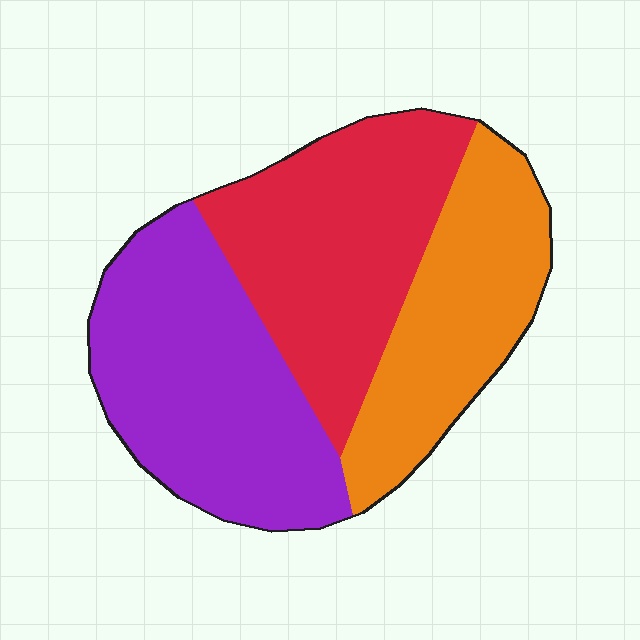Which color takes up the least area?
Orange, at roughly 30%.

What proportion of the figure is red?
Red takes up about one third (1/3) of the figure.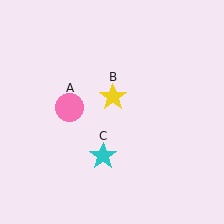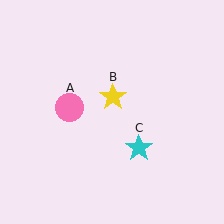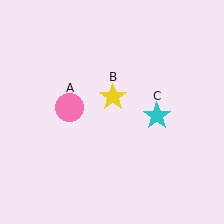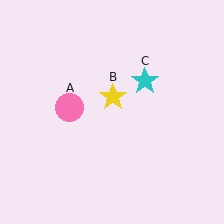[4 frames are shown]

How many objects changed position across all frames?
1 object changed position: cyan star (object C).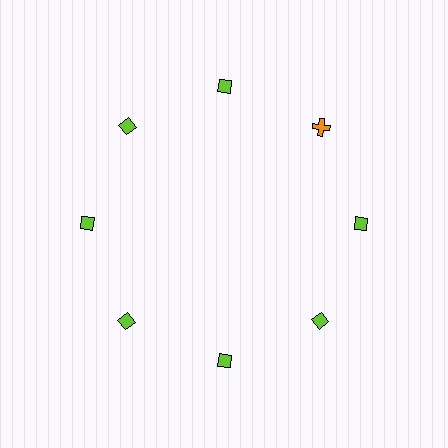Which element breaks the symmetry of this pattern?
The orange cross at roughly the 2 o'clock position breaks the symmetry. All other shapes are lime diamonds.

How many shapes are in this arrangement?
There are 8 shapes arranged in a ring pattern.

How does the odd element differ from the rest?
It differs in both color (orange instead of lime) and shape (cross instead of diamond).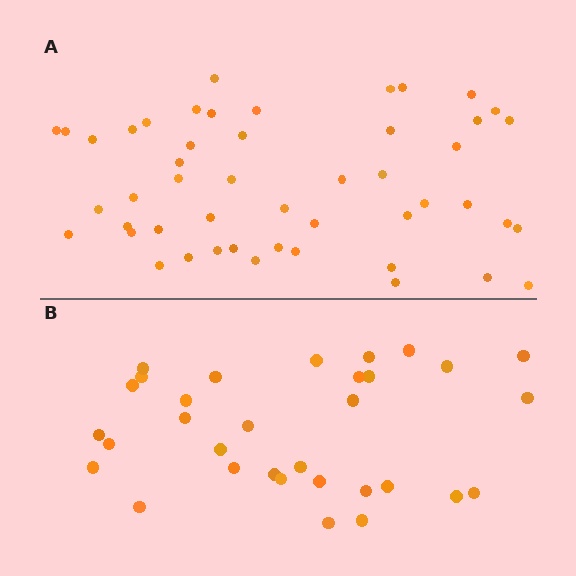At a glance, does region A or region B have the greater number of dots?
Region A (the top region) has more dots.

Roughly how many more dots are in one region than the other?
Region A has approximately 15 more dots than region B.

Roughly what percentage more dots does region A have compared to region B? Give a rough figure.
About 55% more.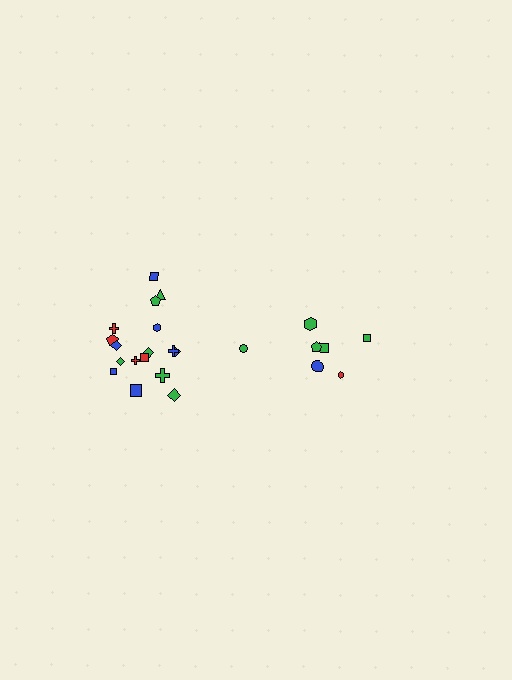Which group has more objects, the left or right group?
The left group.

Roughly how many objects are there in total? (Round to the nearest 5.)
Roughly 25 objects in total.